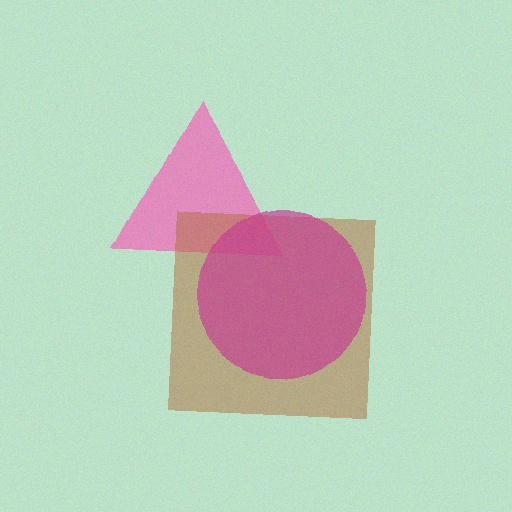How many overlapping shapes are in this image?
There are 3 overlapping shapes in the image.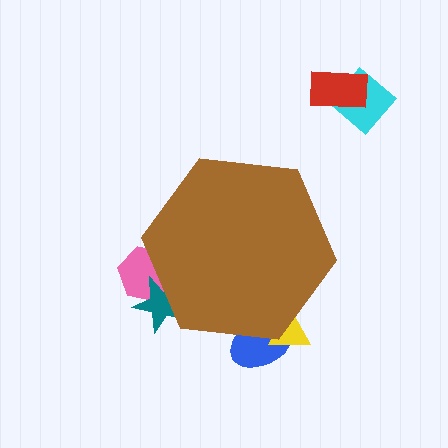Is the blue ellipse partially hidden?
Yes, the blue ellipse is partially hidden behind the brown hexagon.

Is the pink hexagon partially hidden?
Yes, the pink hexagon is partially hidden behind the brown hexagon.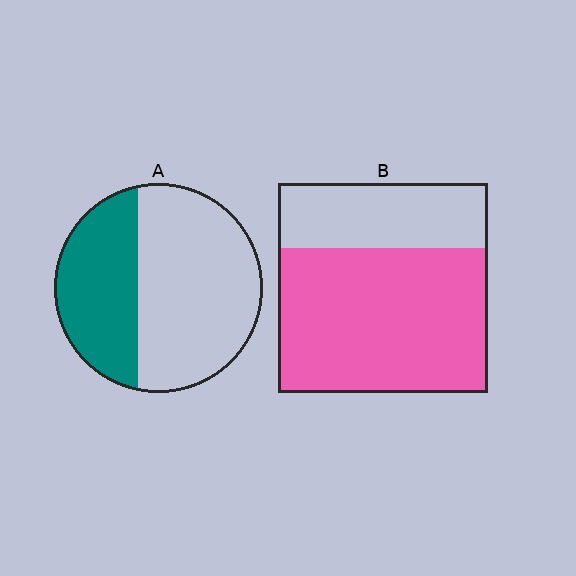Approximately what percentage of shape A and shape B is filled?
A is approximately 40% and B is approximately 70%.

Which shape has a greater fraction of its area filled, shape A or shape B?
Shape B.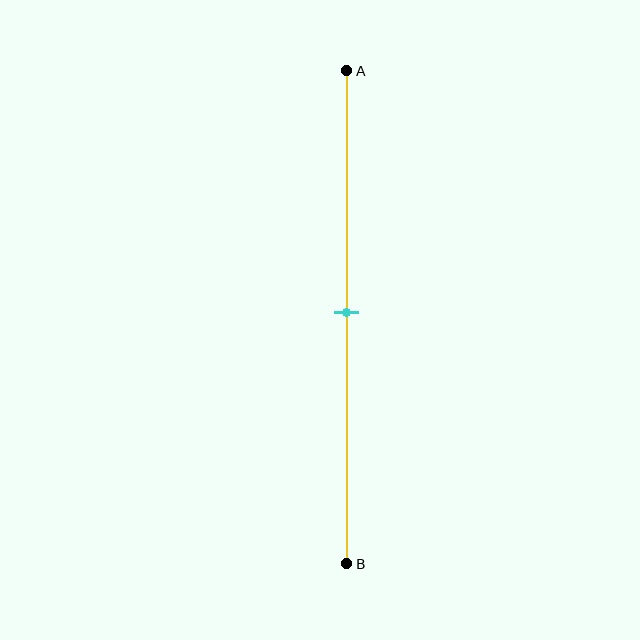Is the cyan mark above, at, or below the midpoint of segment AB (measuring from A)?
The cyan mark is approximately at the midpoint of segment AB.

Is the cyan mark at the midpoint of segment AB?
Yes, the mark is approximately at the midpoint.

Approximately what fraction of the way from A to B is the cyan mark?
The cyan mark is approximately 50% of the way from A to B.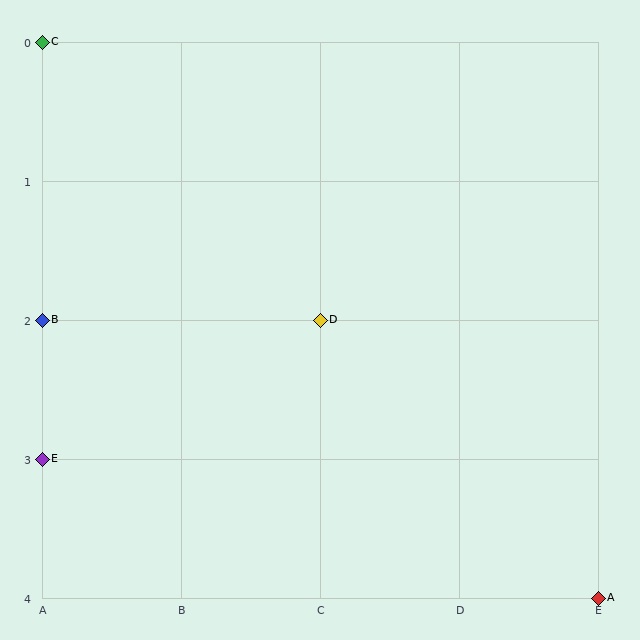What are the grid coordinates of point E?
Point E is at grid coordinates (A, 3).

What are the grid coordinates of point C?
Point C is at grid coordinates (A, 0).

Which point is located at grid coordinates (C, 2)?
Point D is at (C, 2).